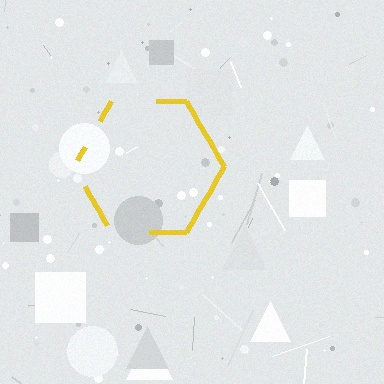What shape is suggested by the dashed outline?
The dashed outline suggests a hexagon.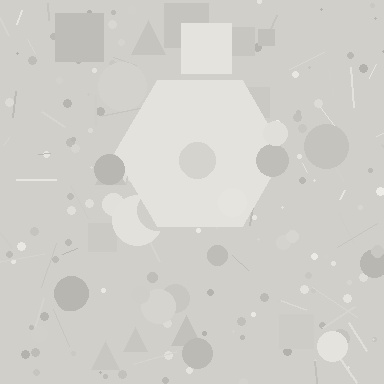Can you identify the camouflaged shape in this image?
The camouflaged shape is a hexagon.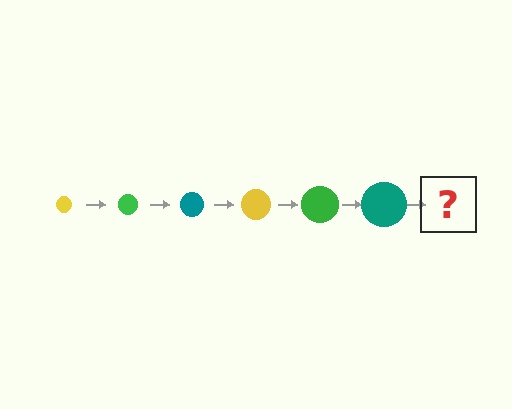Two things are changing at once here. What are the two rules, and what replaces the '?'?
The two rules are that the circle grows larger each step and the color cycles through yellow, green, and teal. The '?' should be a yellow circle, larger than the previous one.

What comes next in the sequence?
The next element should be a yellow circle, larger than the previous one.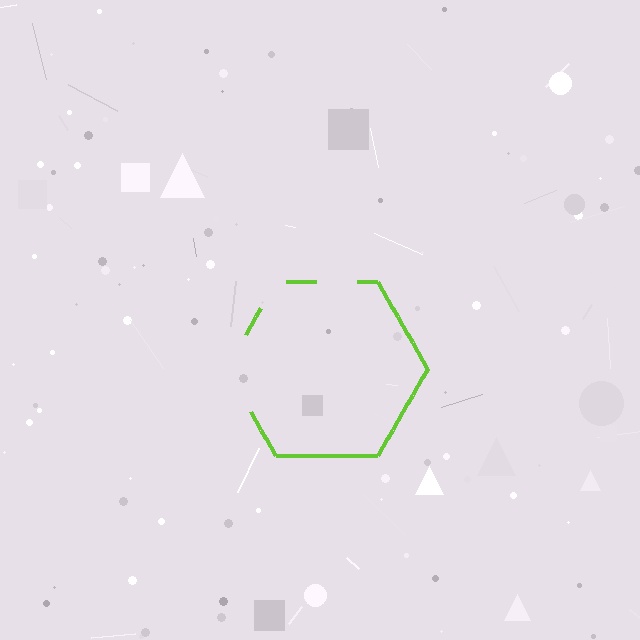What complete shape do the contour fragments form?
The contour fragments form a hexagon.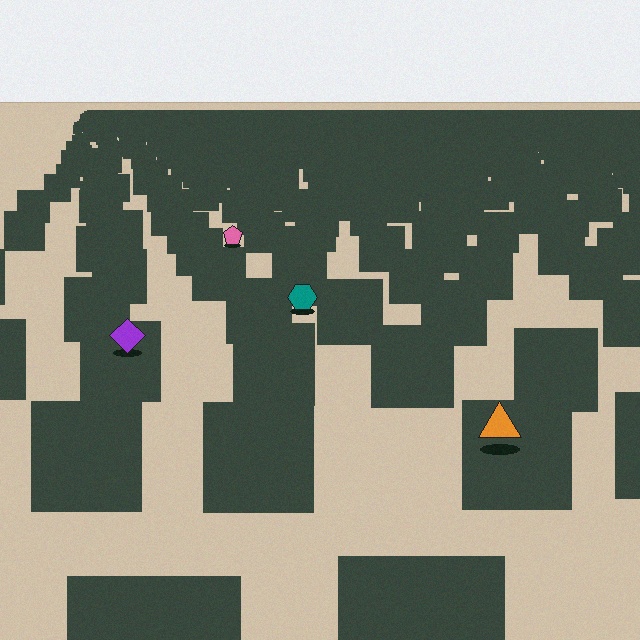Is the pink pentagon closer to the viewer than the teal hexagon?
No. The teal hexagon is closer — you can tell from the texture gradient: the ground texture is coarser near it.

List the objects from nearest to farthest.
From nearest to farthest: the orange triangle, the purple diamond, the teal hexagon, the pink pentagon.